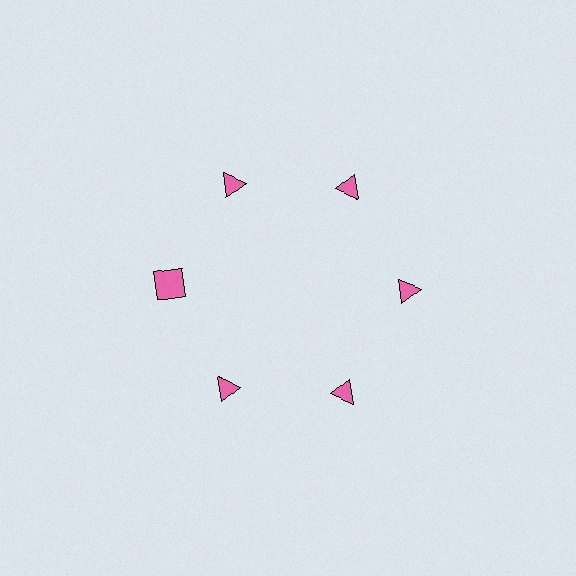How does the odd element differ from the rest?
It has a different shape: square instead of triangle.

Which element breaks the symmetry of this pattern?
The pink square at roughly the 9 o'clock position breaks the symmetry. All other shapes are pink triangles.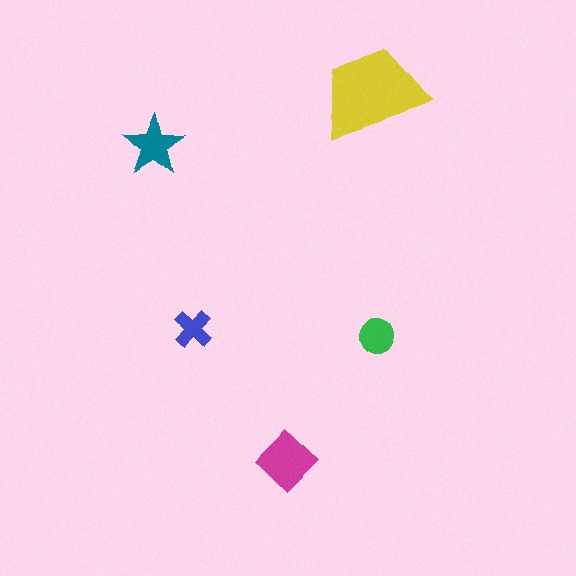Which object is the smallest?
The blue cross.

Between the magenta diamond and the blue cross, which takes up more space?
The magenta diamond.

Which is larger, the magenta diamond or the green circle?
The magenta diamond.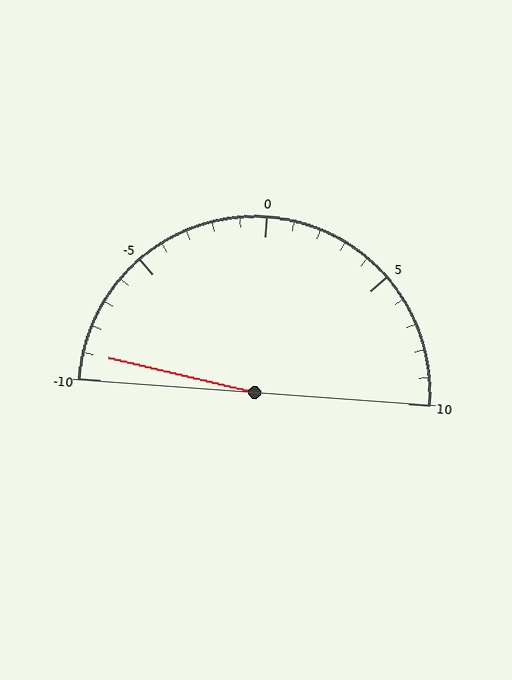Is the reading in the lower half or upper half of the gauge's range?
The reading is in the lower half of the range (-10 to 10).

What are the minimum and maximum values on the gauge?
The gauge ranges from -10 to 10.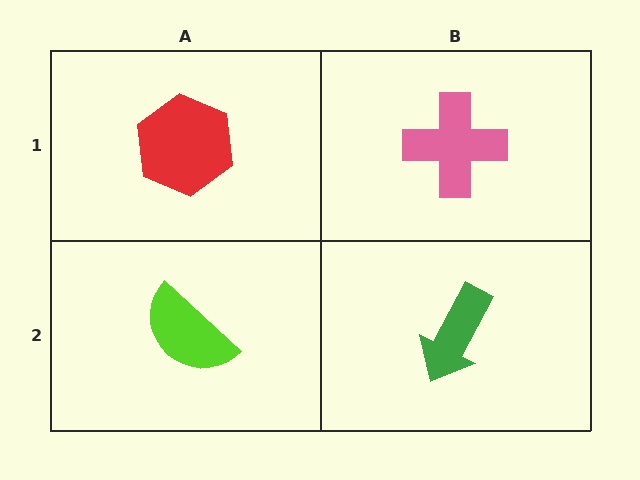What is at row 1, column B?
A pink cross.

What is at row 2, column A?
A lime semicircle.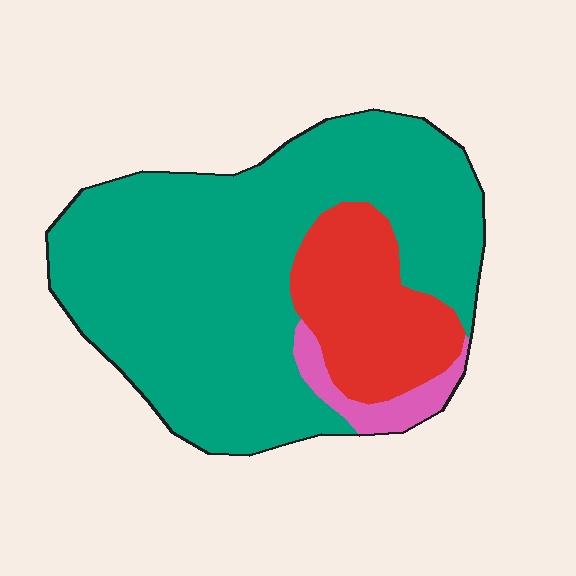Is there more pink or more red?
Red.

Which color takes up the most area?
Teal, at roughly 75%.